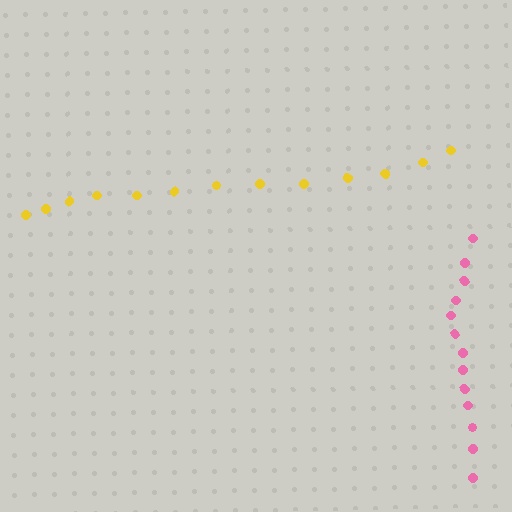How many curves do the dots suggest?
There are 2 distinct paths.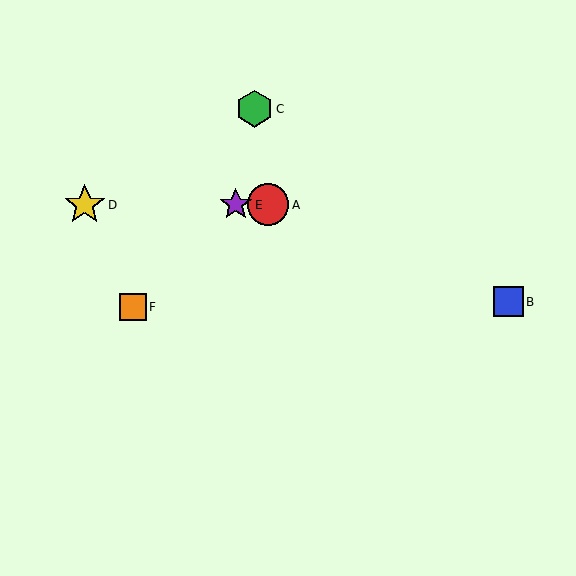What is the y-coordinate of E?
Object E is at y≈205.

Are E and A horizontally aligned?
Yes, both are at y≈205.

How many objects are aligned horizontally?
3 objects (A, D, E) are aligned horizontally.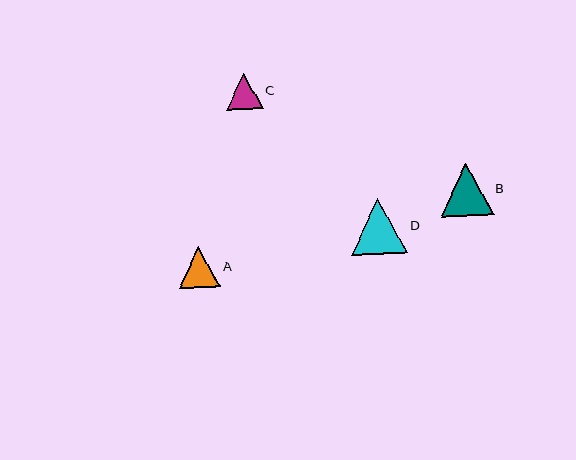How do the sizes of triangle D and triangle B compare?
Triangle D and triangle B are approximately the same size.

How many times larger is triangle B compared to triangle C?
Triangle B is approximately 1.4 times the size of triangle C.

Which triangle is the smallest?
Triangle C is the smallest with a size of approximately 37 pixels.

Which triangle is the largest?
Triangle D is the largest with a size of approximately 56 pixels.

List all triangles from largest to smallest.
From largest to smallest: D, B, A, C.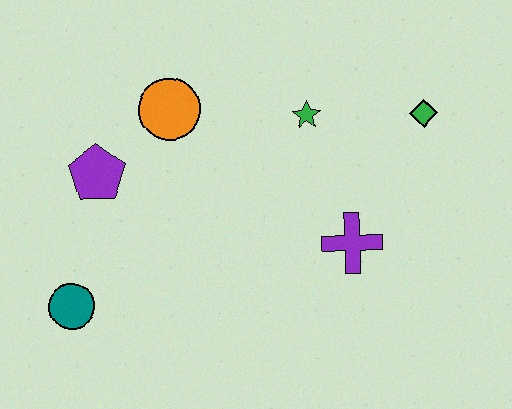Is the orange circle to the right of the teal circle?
Yes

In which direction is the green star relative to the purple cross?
The green star is above the purple cross.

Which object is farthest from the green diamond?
The teal circle is farthest from the green diamond.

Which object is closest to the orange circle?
The purple pentagon is closest to the orange circle.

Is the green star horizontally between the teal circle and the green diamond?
Yes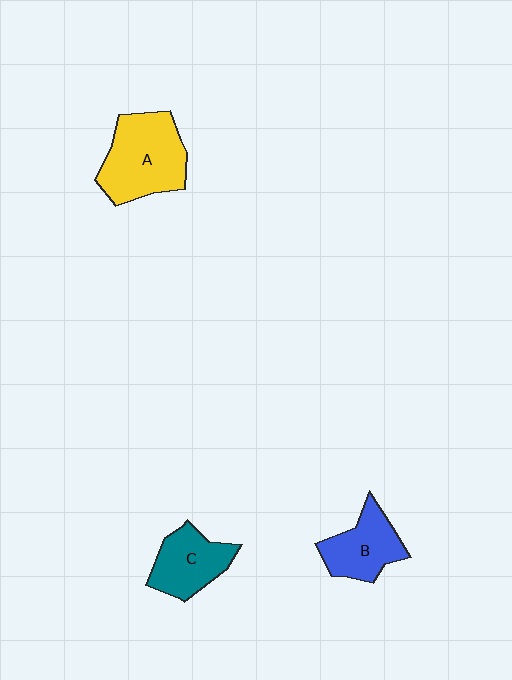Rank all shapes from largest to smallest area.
From largest to smallest: A (yellow), B (blue), C (teal).